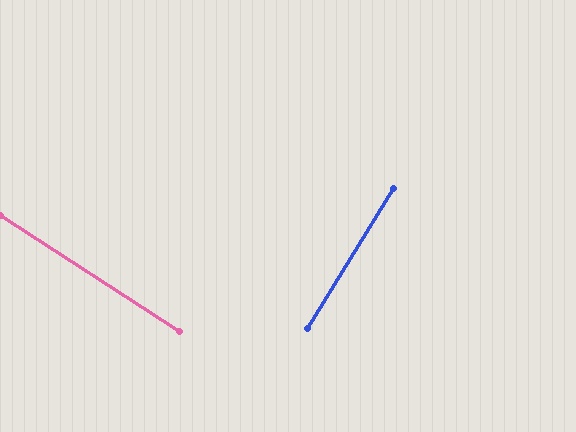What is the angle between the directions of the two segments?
Approximately 89 degrees.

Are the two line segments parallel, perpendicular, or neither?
Perpendicular — they meet at approximately 89°.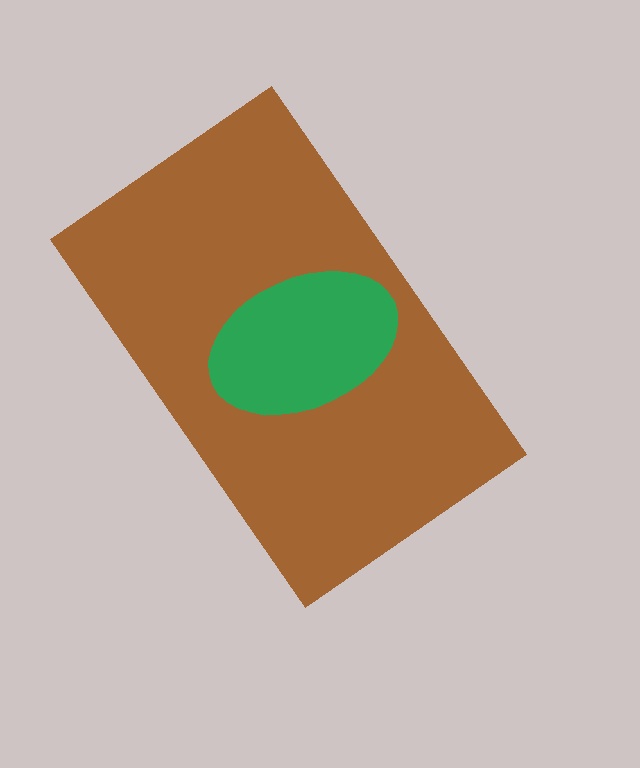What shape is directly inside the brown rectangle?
The green ellipse.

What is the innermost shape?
The green ellipse.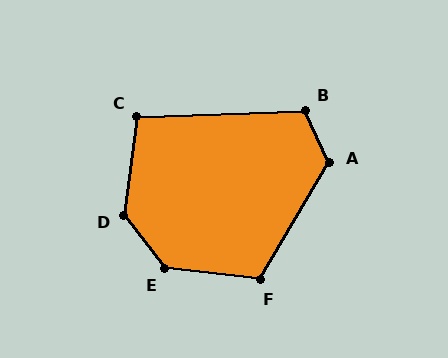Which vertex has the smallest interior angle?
C, at approximately 100 degrees.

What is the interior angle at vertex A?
Approximately 125 degrees (obtuse).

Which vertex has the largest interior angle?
E, at approximately 135 degrees.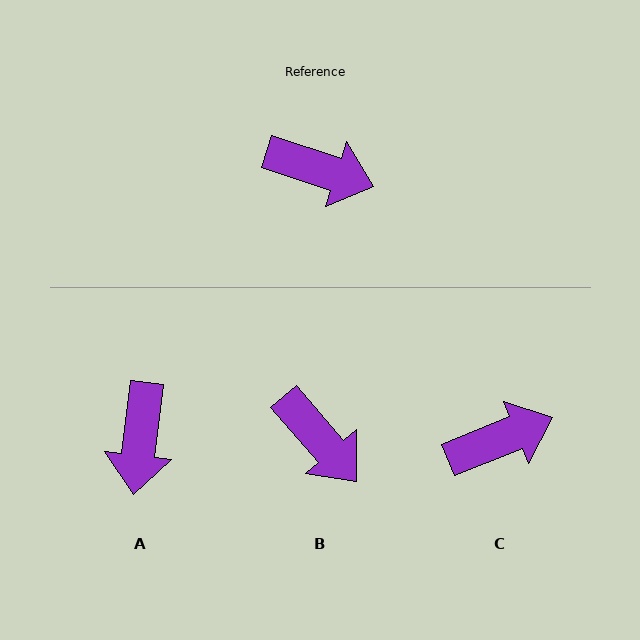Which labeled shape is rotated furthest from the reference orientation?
A, about 79 degrees away.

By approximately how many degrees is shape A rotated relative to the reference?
Approximately 79 degrees clockwise.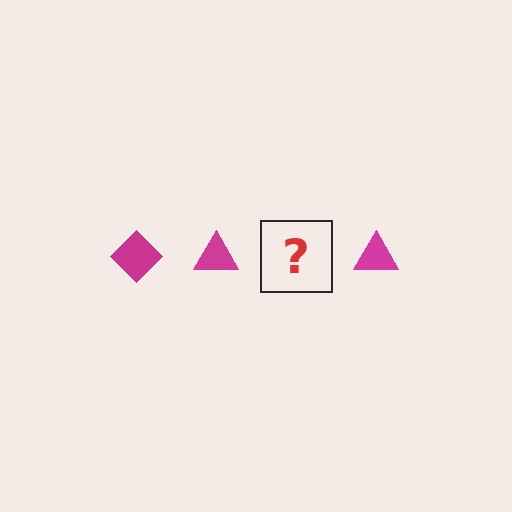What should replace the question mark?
The question mark should be replaced with a magenta diamond.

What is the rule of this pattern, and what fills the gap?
The rule is that the pattern cycles through diamond, triangle shapes in magenta. The gap should be filled with a magenta diamond.